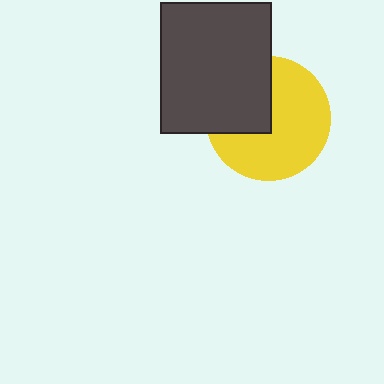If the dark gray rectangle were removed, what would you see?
You would see the complete yellow circle.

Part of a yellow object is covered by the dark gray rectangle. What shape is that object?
It is a circle.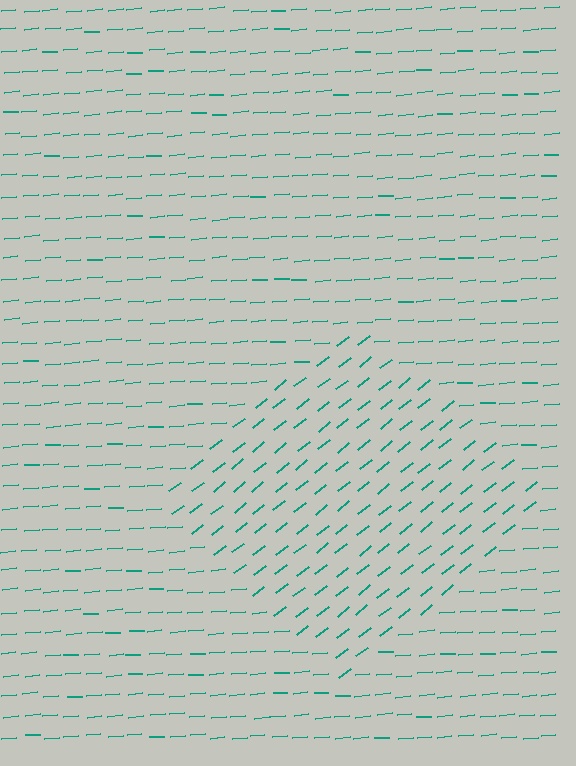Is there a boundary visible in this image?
Yes, there is a texture boundary formed by a change in line orientation.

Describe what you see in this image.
The image is filled with small teal line segments. A diamond region in the image has lines oriented differently from the surrounding lines, creating a visible texture boundary.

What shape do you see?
I see a diamond.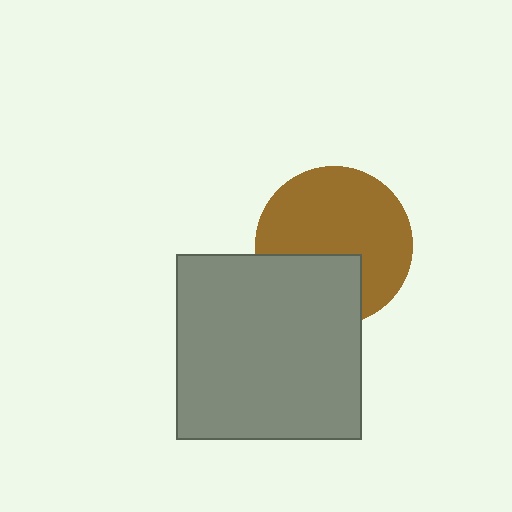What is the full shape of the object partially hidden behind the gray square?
The partially hidden object is a brown circle.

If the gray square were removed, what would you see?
You would see the complete brown circle.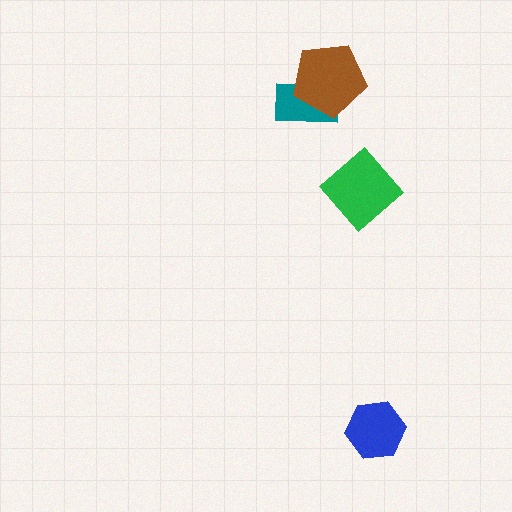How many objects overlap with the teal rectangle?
1 object overlaps with the teal rectangle.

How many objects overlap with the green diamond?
0 objects overlap with the green diamond.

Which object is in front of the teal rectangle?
The brown pentagon is in front of the teal rectangle.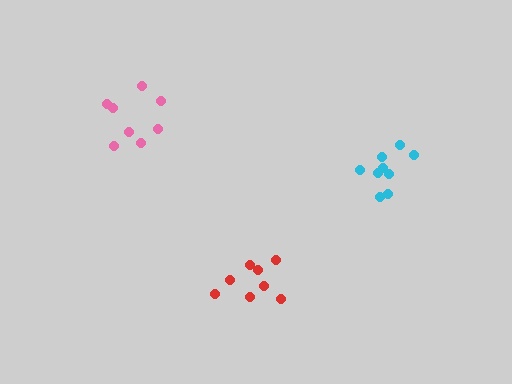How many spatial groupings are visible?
There are 3 spatial groupings.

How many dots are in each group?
Group 1: 8 dots, Group 2: 8 dots, Group 3: 9 dots (25 total).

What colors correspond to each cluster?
The clusters are colored: pink, red, cyan.